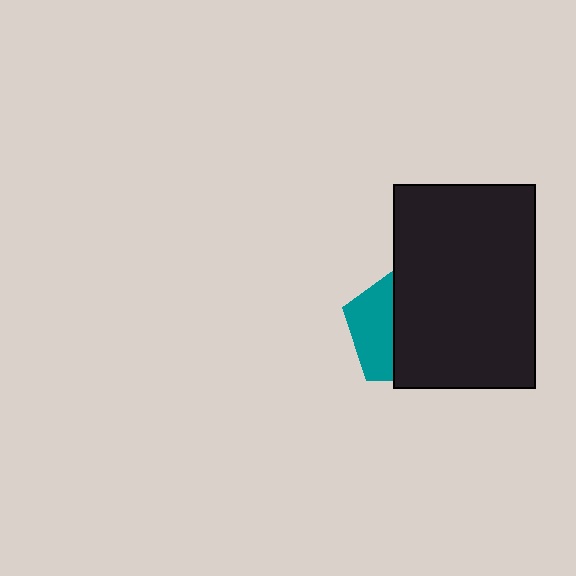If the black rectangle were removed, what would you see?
You would see the complete teal pentagon.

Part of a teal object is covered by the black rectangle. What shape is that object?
It is a pentagon.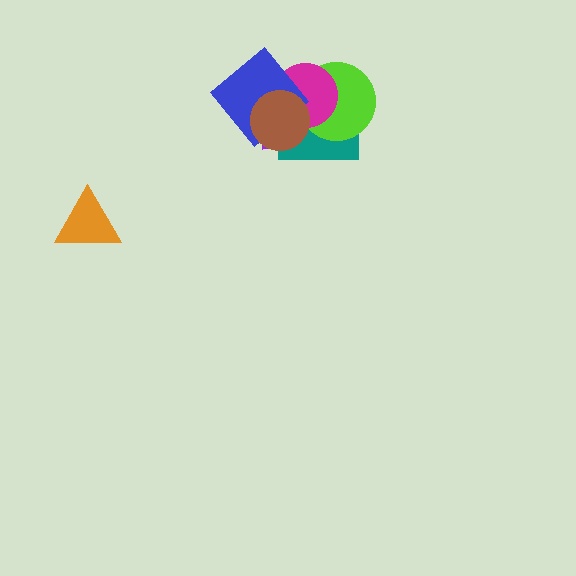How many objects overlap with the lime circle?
5 objects overlap with the lime circle.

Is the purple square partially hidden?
Yes, it is partially covered by another shape.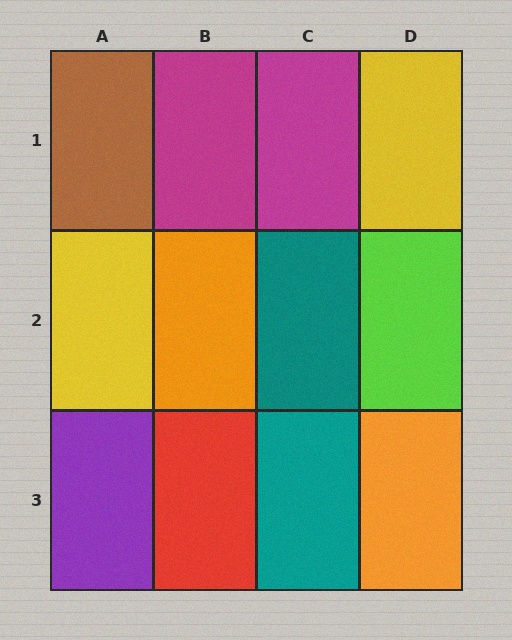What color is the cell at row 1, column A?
Brown.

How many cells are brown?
1 cell is brown.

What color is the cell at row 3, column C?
Teal.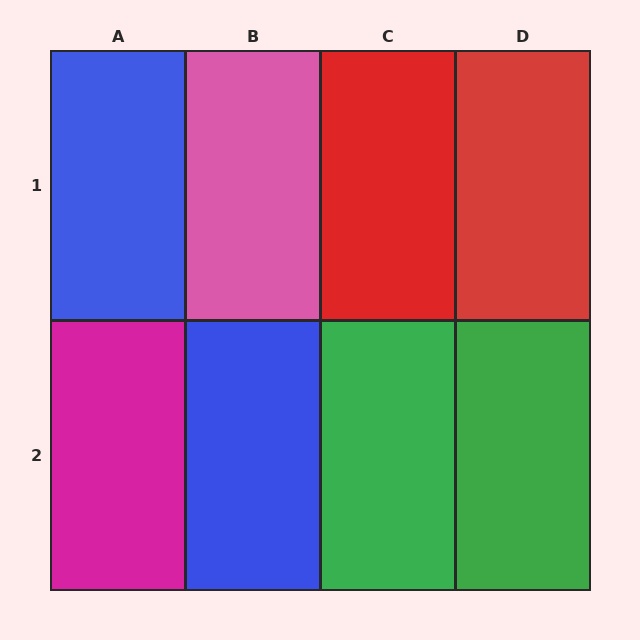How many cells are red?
2 cells are red.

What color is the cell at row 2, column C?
Green.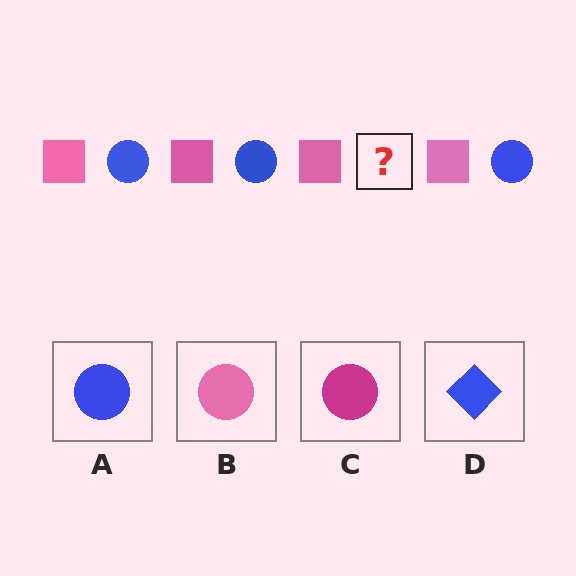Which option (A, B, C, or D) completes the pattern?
A.